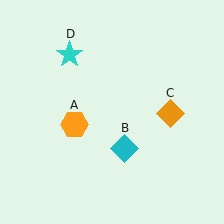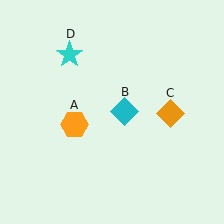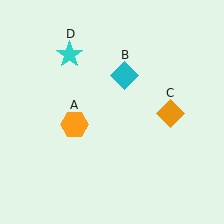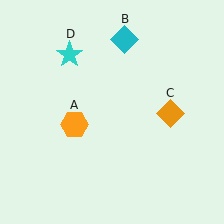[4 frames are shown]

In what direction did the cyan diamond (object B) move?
The cyan diamond (object B) moved up.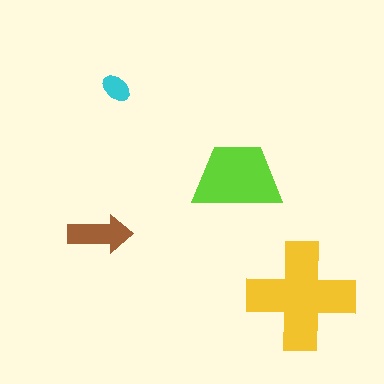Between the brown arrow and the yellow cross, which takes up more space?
The yellow cross.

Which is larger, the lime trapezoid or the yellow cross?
The yellow cross.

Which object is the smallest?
The cyan ellipse.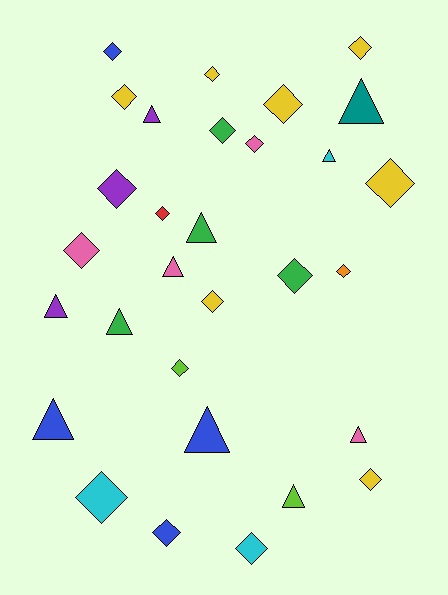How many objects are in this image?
There are 30 objects.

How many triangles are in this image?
There are 11 triangles.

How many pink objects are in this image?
There are 4 pink objects.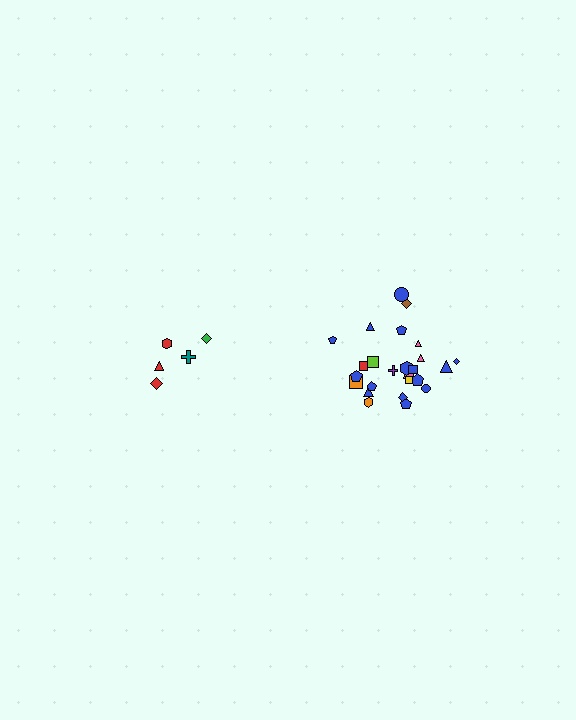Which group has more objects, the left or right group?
The right group.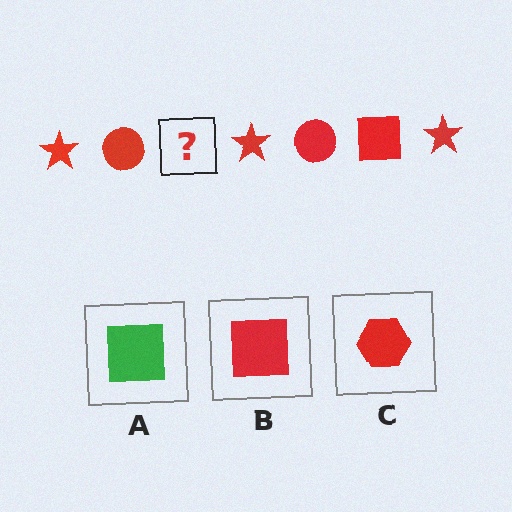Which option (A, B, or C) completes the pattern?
B.